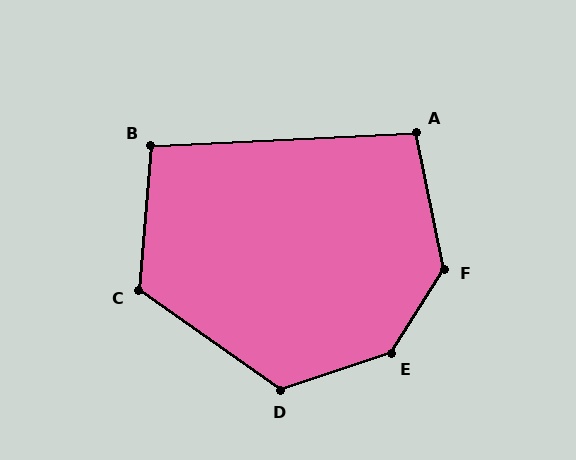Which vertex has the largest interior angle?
E, at approximately 141 degrees.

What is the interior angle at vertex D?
Approximately 126 degrees (obtuse).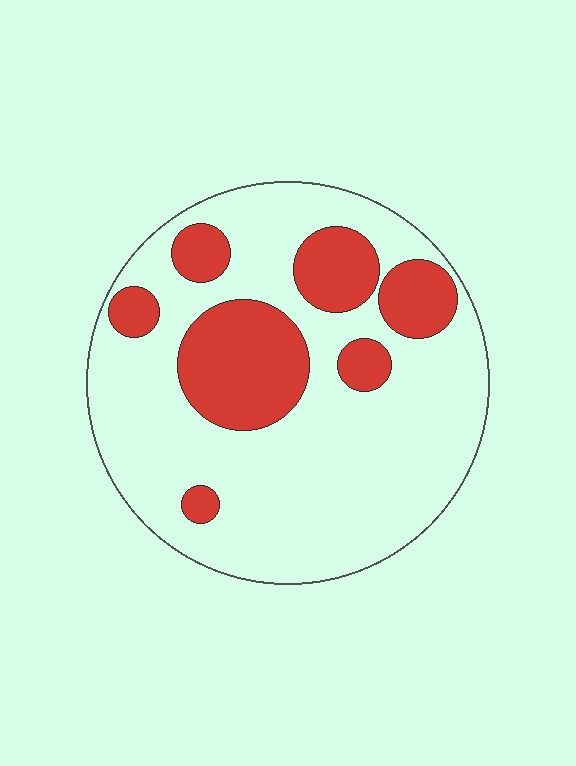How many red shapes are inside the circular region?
7.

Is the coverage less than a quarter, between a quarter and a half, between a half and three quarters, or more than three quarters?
Between a quarter and a half.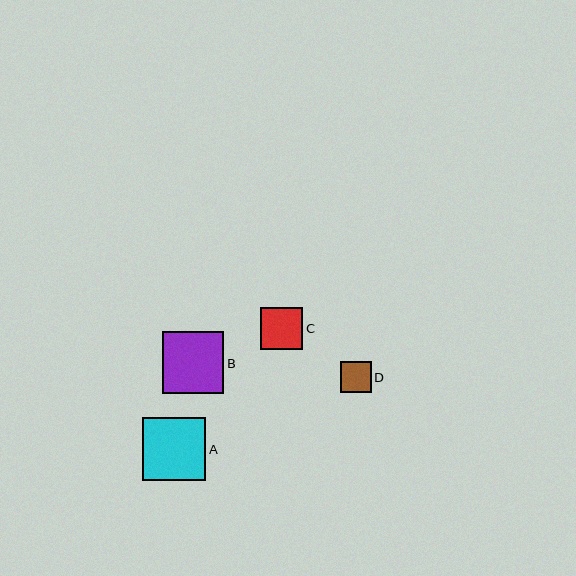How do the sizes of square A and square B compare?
Square A and square B are approximately the same size.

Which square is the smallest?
Square D is the smallest with a size of approximately 31 pixels.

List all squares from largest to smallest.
From largest to smallest: A, B, C, D.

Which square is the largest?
Square A is the largest with a size of approximately 63 pixels.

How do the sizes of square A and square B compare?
Square A and square B are approximately the same size.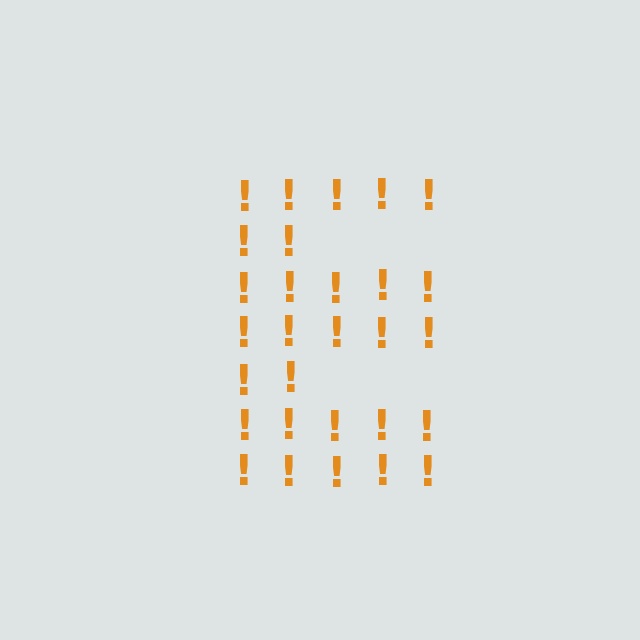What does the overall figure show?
The overall figure shows the letter E.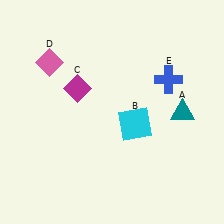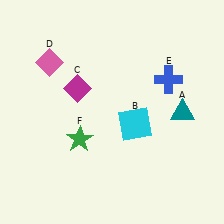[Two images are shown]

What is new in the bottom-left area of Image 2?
A green star (F) was added in the bottom-left area of Image 2.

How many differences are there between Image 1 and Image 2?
There is 1 difference between the two images.